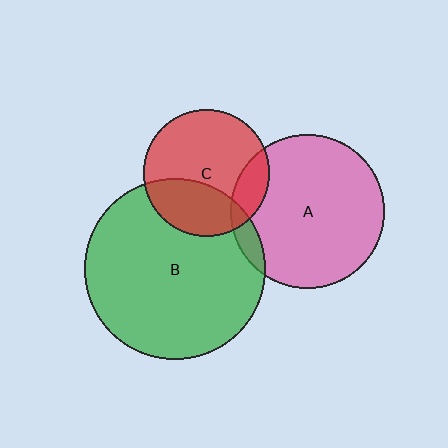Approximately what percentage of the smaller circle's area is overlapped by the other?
Approximately 35%.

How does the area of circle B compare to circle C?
Approximately 2.1 times.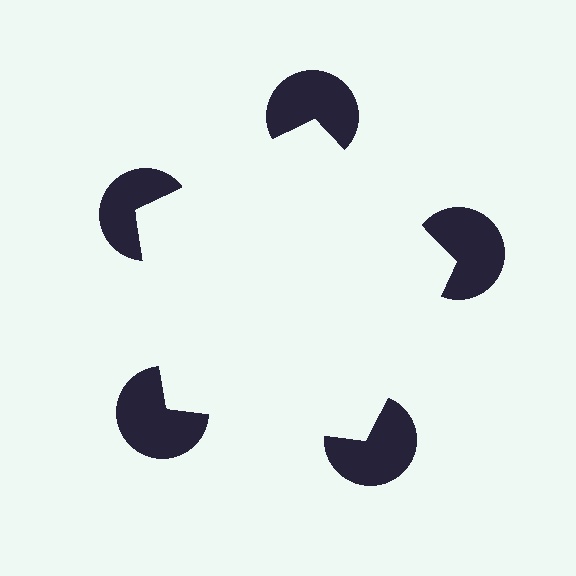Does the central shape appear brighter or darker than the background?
It typically appears slightly brighter than the background, even though no actual brightness change is drawn.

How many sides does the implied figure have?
5 sides.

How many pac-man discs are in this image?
There are 5 — one at each vertex of the illusory pentagon.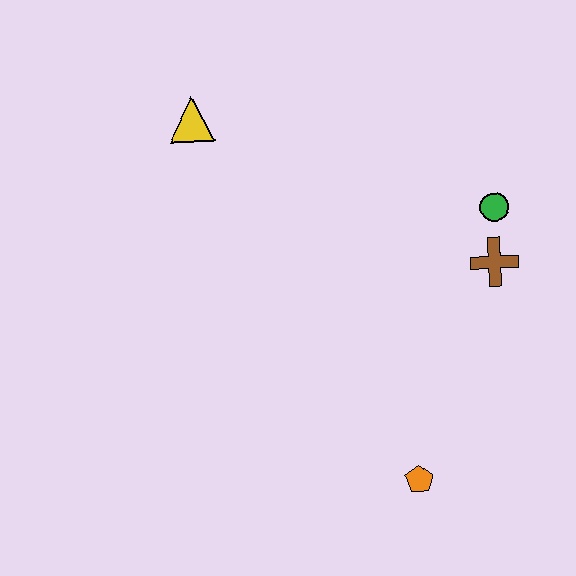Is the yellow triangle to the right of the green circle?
No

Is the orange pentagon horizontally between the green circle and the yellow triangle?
Yes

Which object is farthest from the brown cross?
The yellow triangle is farthest from the brown cross.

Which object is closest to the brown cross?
The green circle is closest to the brown cross.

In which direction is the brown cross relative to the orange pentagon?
The brown cross is above the orange pentagon.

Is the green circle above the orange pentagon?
Yes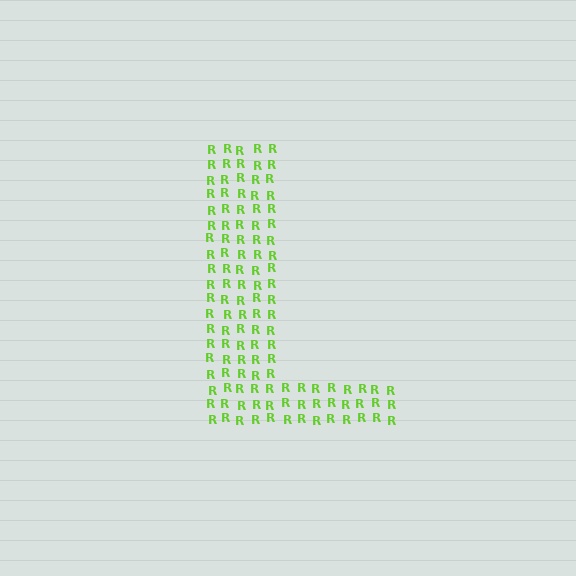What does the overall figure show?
The overall figure shows the letter L.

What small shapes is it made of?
It is made of small letter R's.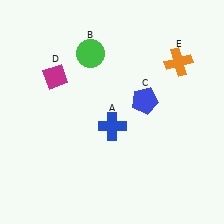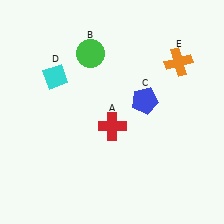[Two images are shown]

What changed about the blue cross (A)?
In Image 1, A is blue. In Image 2, it changed to red.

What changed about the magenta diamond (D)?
In Image 1, D is magenta. In Image 2, it changed to cyan.